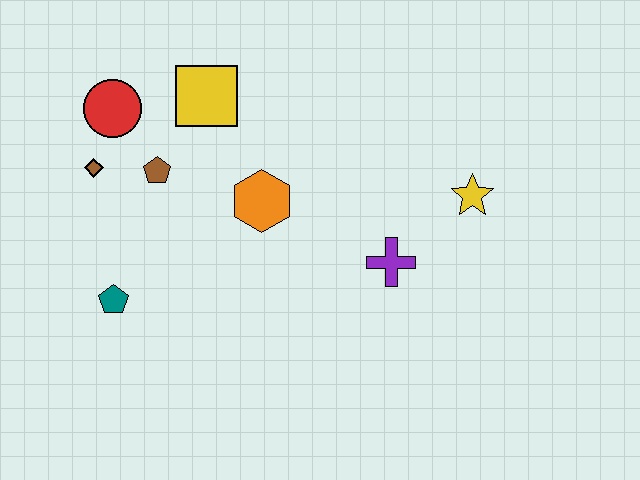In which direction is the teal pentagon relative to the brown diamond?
The teal pentagon is below the brown diamond.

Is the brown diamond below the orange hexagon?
No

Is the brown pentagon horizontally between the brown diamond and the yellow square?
Yes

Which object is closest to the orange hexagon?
The brown pentagon is closest to the orange hexagon.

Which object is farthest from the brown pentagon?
The yellow star is farthest from the brown pentagon.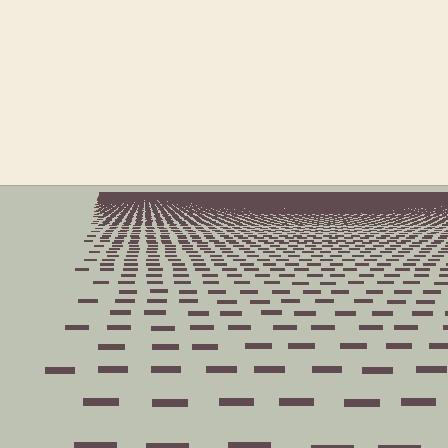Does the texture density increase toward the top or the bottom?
Density increases toward the top.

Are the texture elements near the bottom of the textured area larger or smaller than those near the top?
Larger. Near the bottom, elements are closer to the viewer and appear at a bigger on-screen size.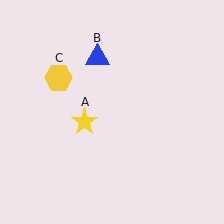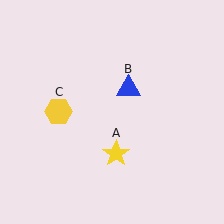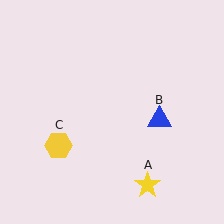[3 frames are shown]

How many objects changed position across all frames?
3 objects changed position: yellow star (object A), blue triangle (object B), yellow hexagon (object C).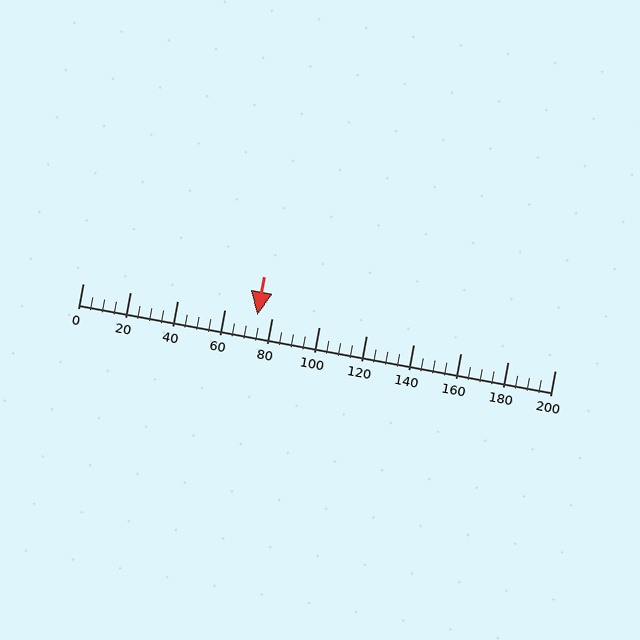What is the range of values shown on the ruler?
The ruler shows values from 0 to 200.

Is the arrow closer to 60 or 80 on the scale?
The arrow is closer to 80.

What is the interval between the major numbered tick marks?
The major tick marks are spaced 20 units apart.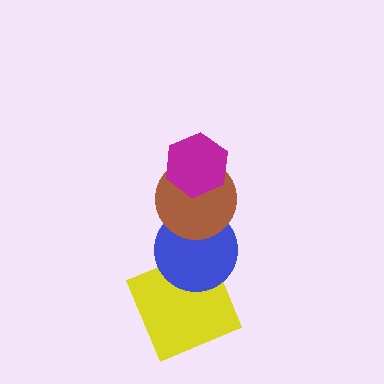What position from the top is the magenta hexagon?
The magenta hexagon is 1st from the top.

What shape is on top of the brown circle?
The magenta hexagon is on top of the brown circle.